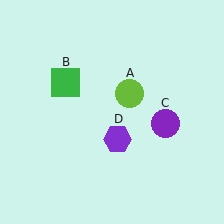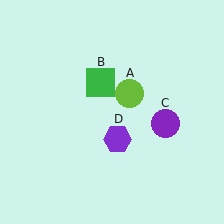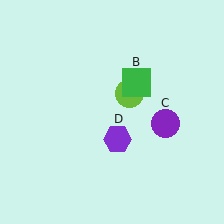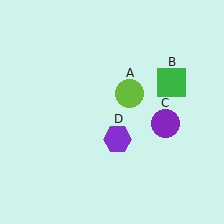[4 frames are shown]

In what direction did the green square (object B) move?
The green square (object B) moved right.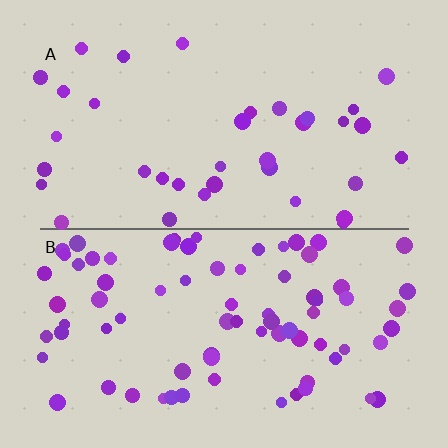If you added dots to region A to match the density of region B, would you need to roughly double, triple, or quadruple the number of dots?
Approximately double.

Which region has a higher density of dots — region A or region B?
B (the bottom).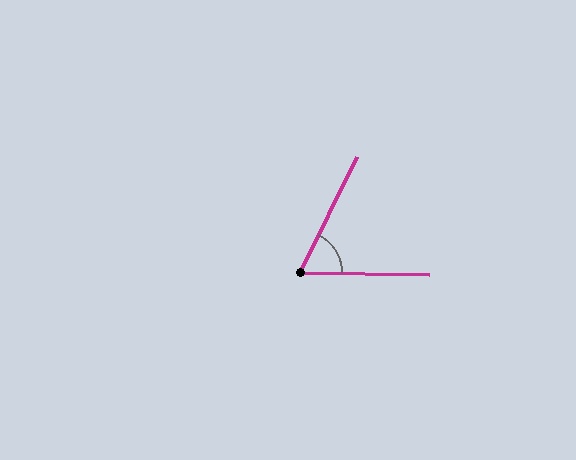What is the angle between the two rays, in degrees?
Approximately 65 degrees.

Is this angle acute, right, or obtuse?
It is acute.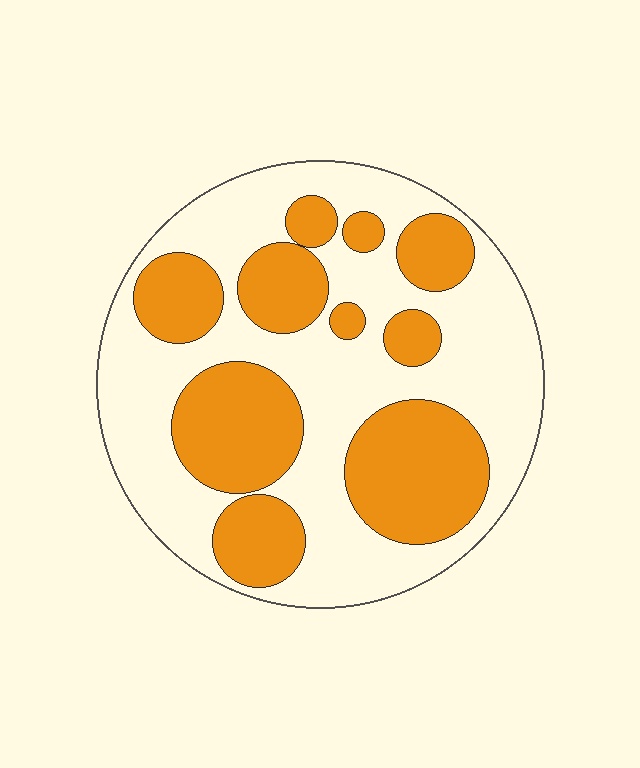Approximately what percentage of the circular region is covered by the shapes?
Approximately 40%.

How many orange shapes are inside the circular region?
10.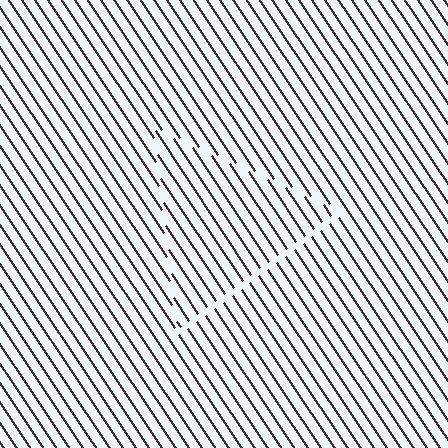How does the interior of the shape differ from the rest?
The interior of the shape contains the same grating, shifted by half a period — the contour is defined by the phase discontinuity where line-ends from the inner and outer gratings abut.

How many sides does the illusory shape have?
3 sides — the line-ends trace a triangle.